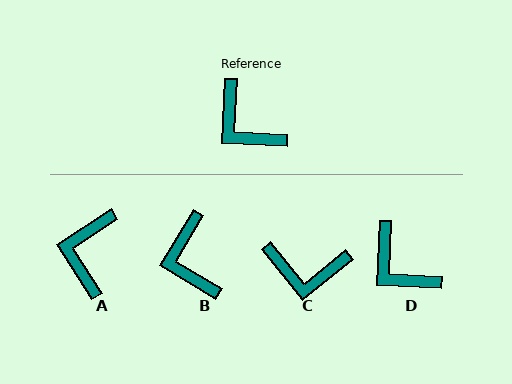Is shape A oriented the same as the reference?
No, it is off by about 54 degrees.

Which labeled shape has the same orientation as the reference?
D.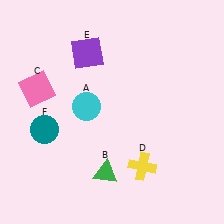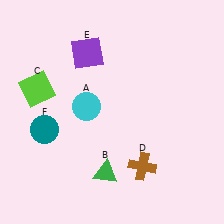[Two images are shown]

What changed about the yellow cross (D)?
In Image 1, D is yellow. In Image 2, it changed to brown.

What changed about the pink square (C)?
In Image 1, C is pink. In Image 2, it changed to lime.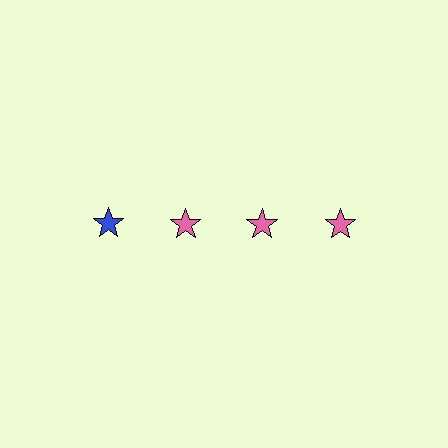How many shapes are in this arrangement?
There are 4 shapes arranged in a grid pattern.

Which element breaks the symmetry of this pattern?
The blue star in the top row, leftmost column breaks the symmetry. All other shapes are pink stars.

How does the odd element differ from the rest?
It has a different color: blue instead of pink.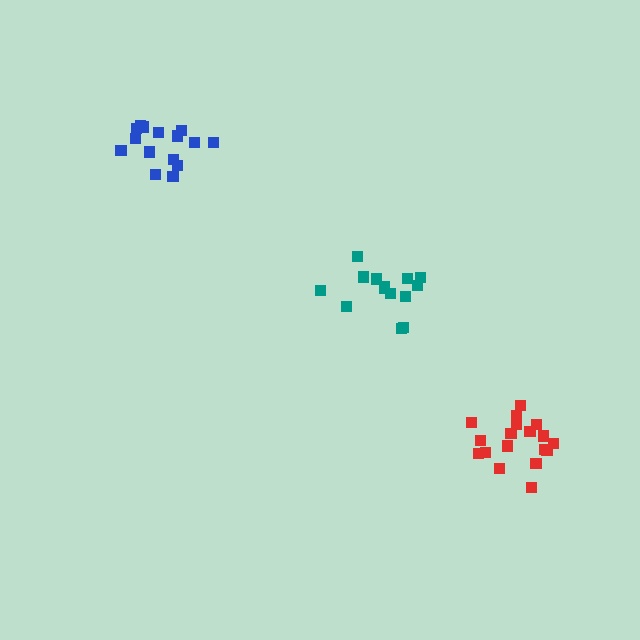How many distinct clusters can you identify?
There are 3 distinct clusters.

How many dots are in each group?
Group 1: 14 dots, Group 2: 15 dots, Group 3: 18 dots (47 total).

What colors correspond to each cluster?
The clusters are colored: teal, blue, red.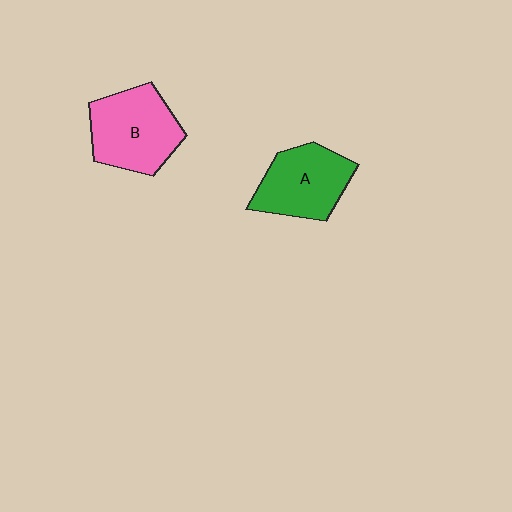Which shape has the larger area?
Shape B (pink).